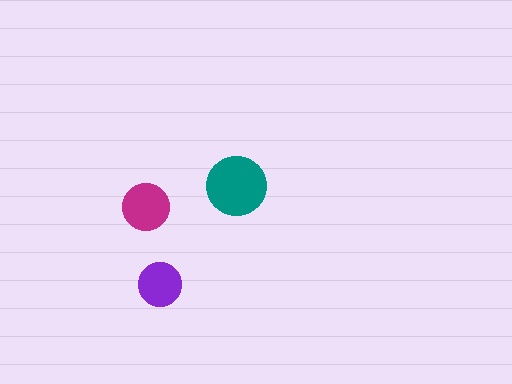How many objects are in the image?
There are 3 objects in the image.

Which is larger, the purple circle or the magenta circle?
The magenta one.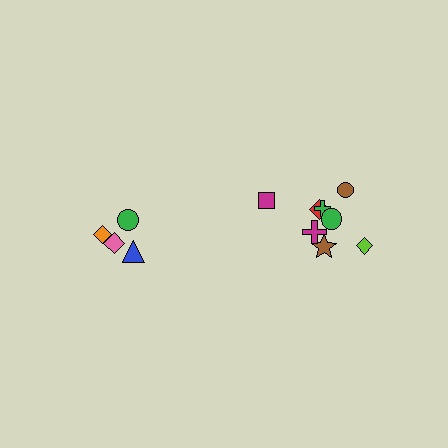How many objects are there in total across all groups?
There are 12 objects.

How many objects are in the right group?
There are 8 objects.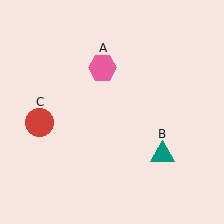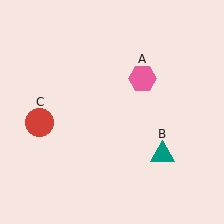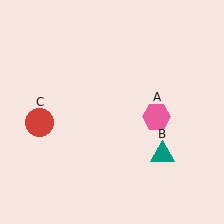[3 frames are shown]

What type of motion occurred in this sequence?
The pink hexagon (object A) rotated clockwise around the center of the scene.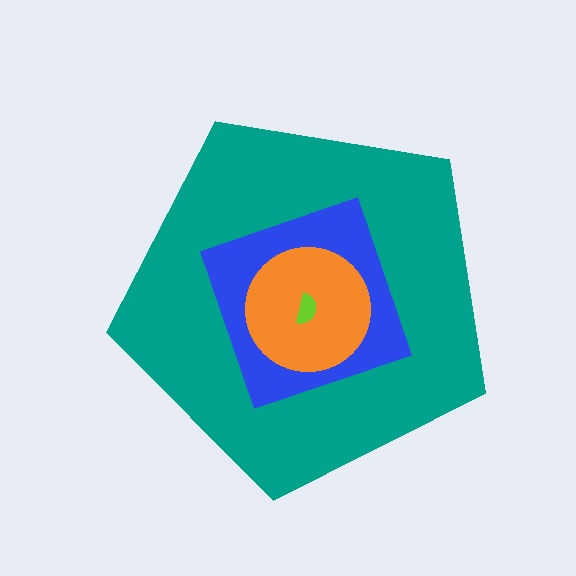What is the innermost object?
The lime semicircle.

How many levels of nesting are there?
4.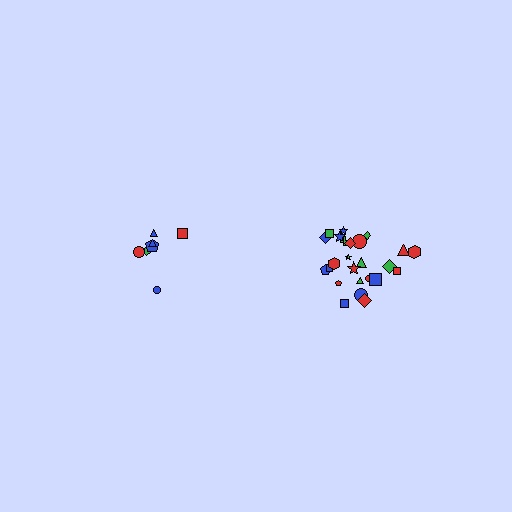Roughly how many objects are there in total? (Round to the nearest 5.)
Roughly 30 objects in total.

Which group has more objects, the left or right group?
The right group.